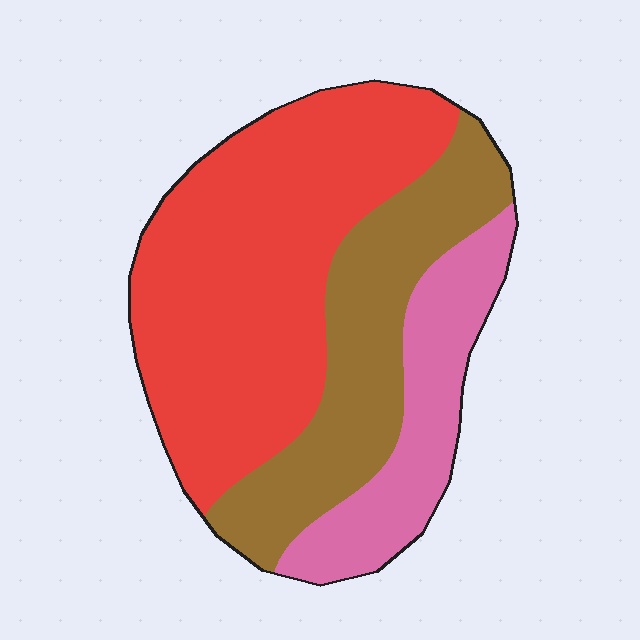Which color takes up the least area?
Pink, at roughly 20%.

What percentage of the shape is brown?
Brown covers 29% of the shape.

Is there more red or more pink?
Red.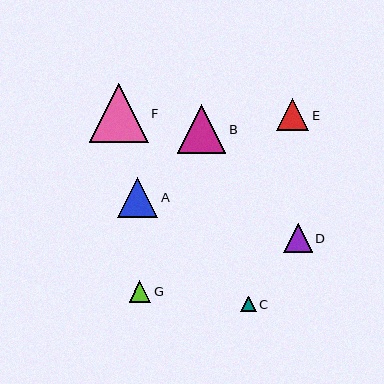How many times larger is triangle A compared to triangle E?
Triangle A is approximately 1.2 times the size of triangle E.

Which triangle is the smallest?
Triangle C is the smallest with a size of approximately 16 pixels.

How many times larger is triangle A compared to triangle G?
Triangle A is approximately 1.9 times the size of triangle G.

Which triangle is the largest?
Triangle F is the largest with a size of approximately 59 pixels.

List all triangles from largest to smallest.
From largest to smallest: F, B, A, E, D, G, C.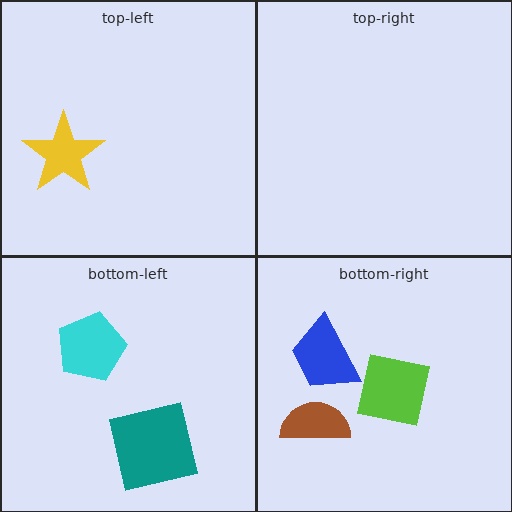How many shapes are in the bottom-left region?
2.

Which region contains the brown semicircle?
The bottom-right region.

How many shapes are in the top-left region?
1.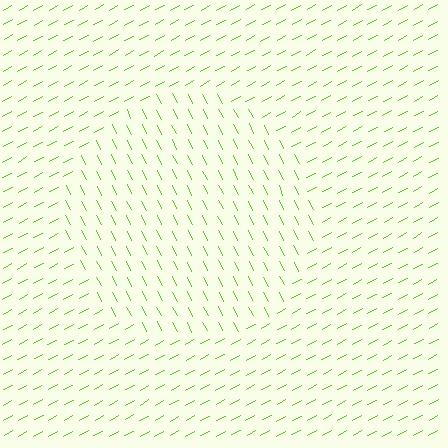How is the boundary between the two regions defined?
The boundary is defined purely by a change in line orientation (approximately 88 degrees difference). All lines are the same color and thickness.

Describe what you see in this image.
The image is filled with small lime line segments. A circle region in the image has lines oriented differently from the surrounding lines, creating a visible texture boundary.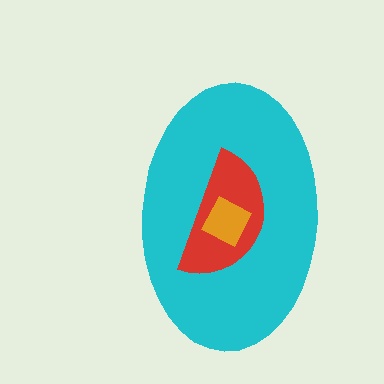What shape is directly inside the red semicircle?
The orange diamond.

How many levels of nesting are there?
3.